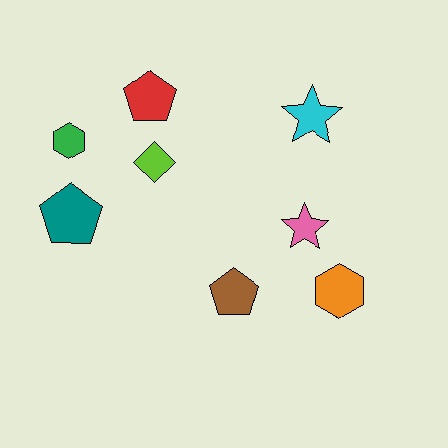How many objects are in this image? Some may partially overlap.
There are 8 objects.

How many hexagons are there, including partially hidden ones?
There are 2 hexagons.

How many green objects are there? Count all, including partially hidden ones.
There is 1 green object.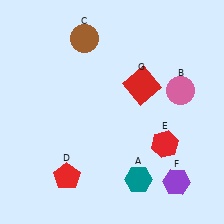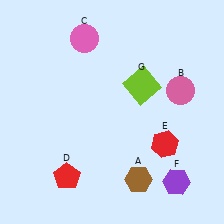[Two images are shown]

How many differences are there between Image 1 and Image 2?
There are 3 differences between the two images.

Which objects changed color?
A changed from teal to brown. C changed from brown to pink. G changed from red to lime.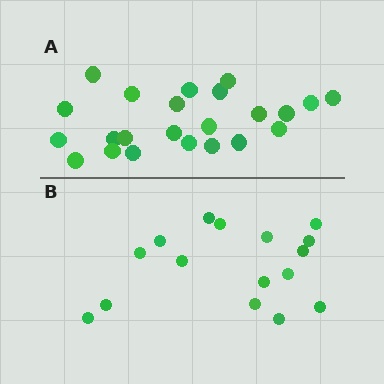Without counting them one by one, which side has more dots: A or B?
Region A (the top region) has more dots.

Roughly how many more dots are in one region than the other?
Region A has roughly 8 or so more dots than region B.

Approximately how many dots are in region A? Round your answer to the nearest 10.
About 20 dots. (The exact count is 23, which rounds to 20.)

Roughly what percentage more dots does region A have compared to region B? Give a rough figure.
About 45% more.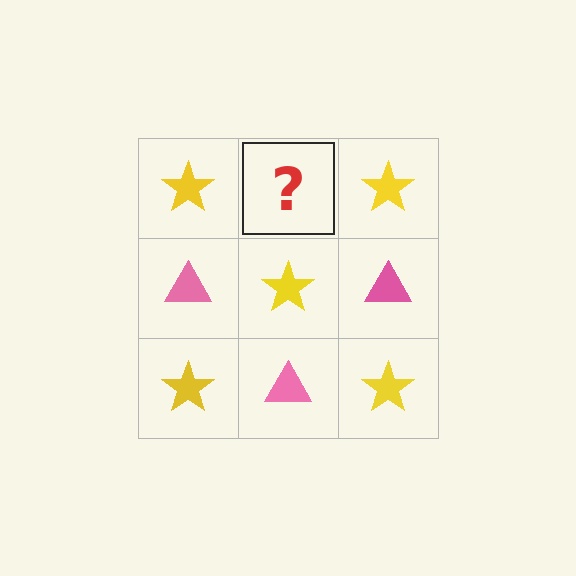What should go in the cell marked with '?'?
The missing cell should contain a pink triangle.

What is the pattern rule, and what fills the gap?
The rule is that it alternates yellow star and pink triangle in a checkerboard pattern. The gap should be filled with a pink triangle.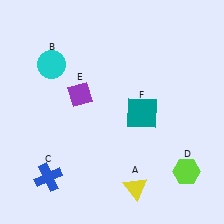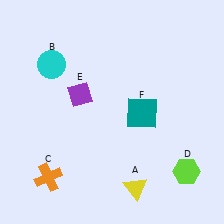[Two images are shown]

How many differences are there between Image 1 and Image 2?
There is 1 difference between the two images.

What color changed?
The cross (C) changed from blue in Image 1 to orange in Image 2.